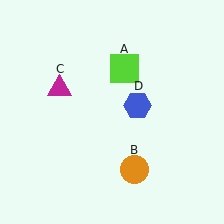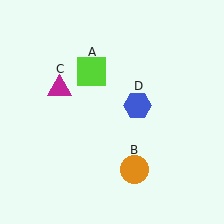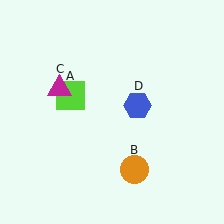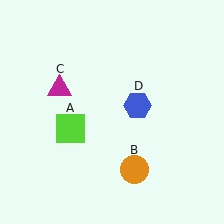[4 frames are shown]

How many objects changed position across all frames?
1 object changed position: lime square (object A).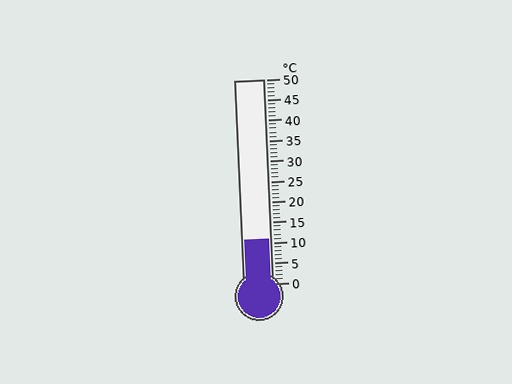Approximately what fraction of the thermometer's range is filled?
The thermometer is filled to approximately 20% of its range.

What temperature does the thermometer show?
The thermometer shows approximately 11°C.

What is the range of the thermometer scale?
The thermometer scale ranges from 0°C to 50°C.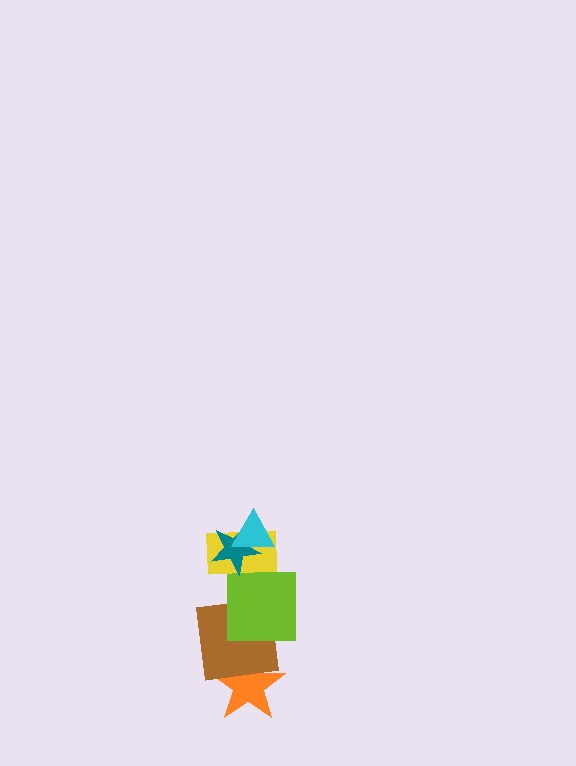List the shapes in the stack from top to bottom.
From top to bottom: the cyan triangle, the teal star, the yellow rectangle, the lime square, the brown square, the orange star.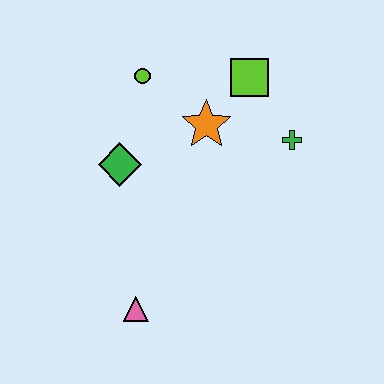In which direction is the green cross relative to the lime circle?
The green cross is to the right of the lime circle.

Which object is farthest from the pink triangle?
The lime square is farthest from the pink triangle.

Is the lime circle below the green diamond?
No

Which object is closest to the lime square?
The orange star is closest to the lime square.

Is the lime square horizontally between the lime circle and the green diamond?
No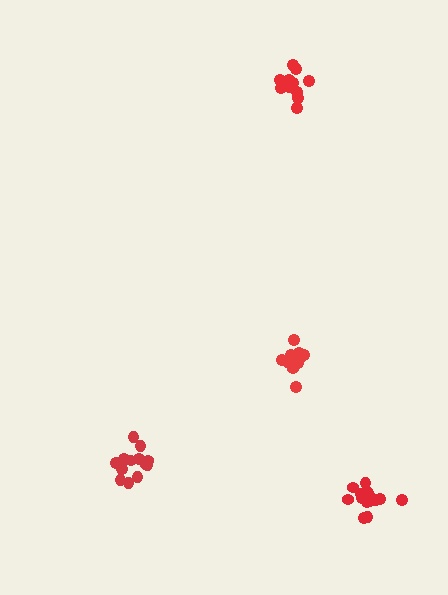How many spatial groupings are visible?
There are 4 spatial groupings.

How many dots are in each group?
Group 1: 15 dots, Group 2: 14 dots, Group 3: 14 dots, Group 4: 12 dots (55 total).